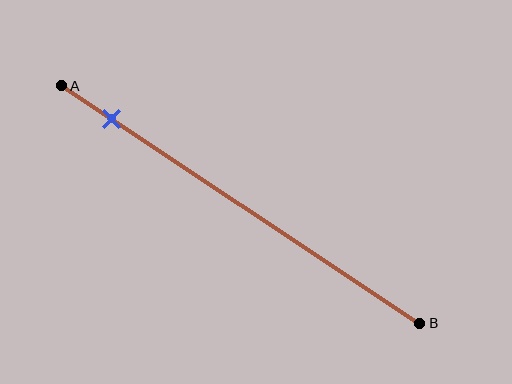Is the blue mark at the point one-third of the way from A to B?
No, the mark is at about 15% from A, not at the 33% one-third point.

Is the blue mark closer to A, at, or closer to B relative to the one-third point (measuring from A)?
The blue mark is closer to point A than the one-third point of segment AB.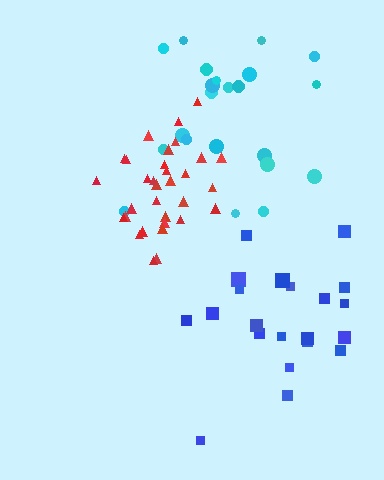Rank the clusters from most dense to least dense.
red, cyan, blue.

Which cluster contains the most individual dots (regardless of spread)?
Red (32).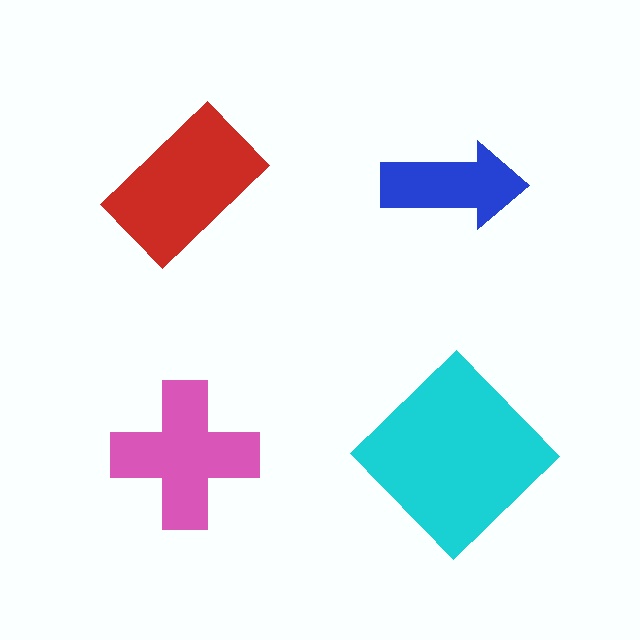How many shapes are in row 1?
2 shapes.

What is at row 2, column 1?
A pink cross.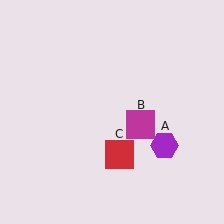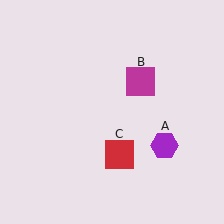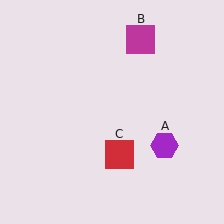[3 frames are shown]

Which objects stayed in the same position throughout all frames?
Purple hexagon (object A) and red square (object C) remained stationary.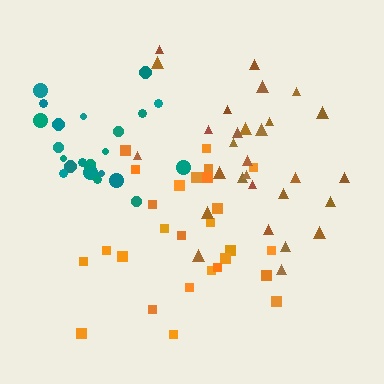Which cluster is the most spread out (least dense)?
Brown.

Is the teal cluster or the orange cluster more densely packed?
Teal.